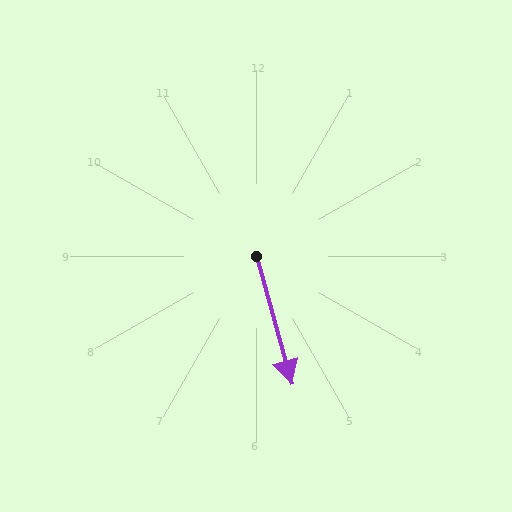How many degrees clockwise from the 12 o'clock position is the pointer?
Approximately 165 degrees.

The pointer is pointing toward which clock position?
Roughly 5 o'clock.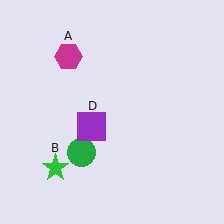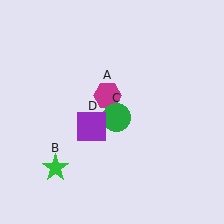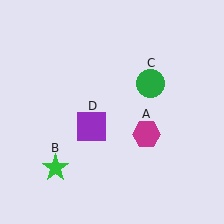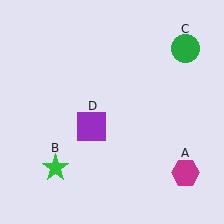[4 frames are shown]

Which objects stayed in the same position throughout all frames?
Green star (object B) and purple square (object D) remained stationary.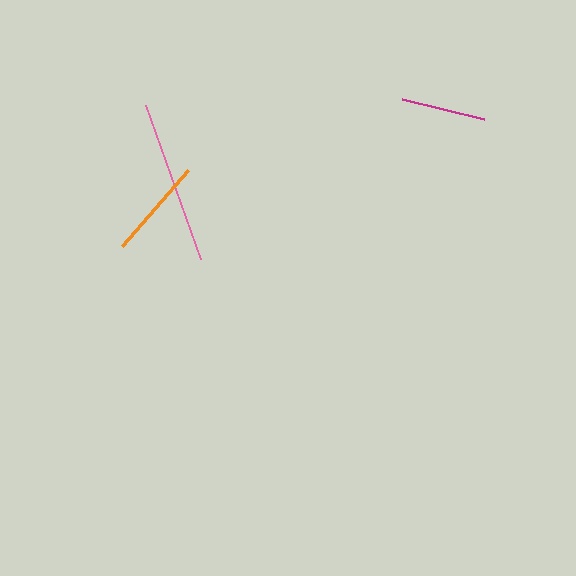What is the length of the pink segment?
The pink segment is approximately 164 pixels long.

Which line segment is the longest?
The pink line is the longest at approximately 164 pixels.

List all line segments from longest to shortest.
From longest to shortest: pink, orange, magenta.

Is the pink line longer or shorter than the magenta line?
The pink line is longer than the magenta line.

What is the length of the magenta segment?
The magenta segment is approximately 84 pixels long.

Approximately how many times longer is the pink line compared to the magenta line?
The pink line is approximately 1.9 times the length of the magenta line.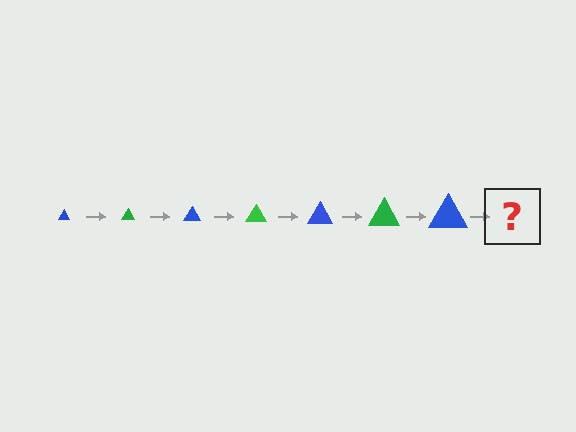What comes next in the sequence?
The next element should be a green triangle, larger than the previous one.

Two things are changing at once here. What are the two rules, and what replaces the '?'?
The two rules are that the triangle grows larger each step and the color cycles through blue and green. The '?' should be a green triangle, larger than the previous one.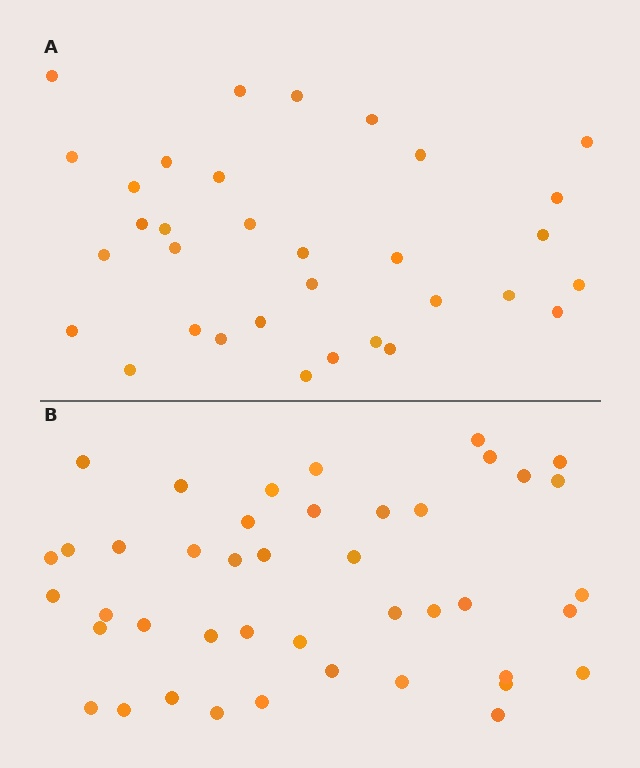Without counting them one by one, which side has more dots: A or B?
Region B (the bottom region) has more dots.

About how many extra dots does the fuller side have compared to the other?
Region B has roughly 10 or so more dots than region A.